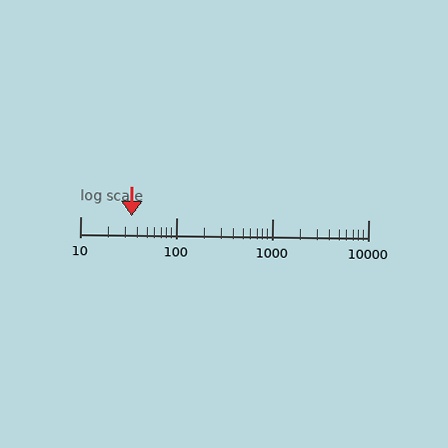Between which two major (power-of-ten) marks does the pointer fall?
The pointer is between 10 and 100.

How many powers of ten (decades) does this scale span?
The scale spans 3 decades, from 10 to 10000.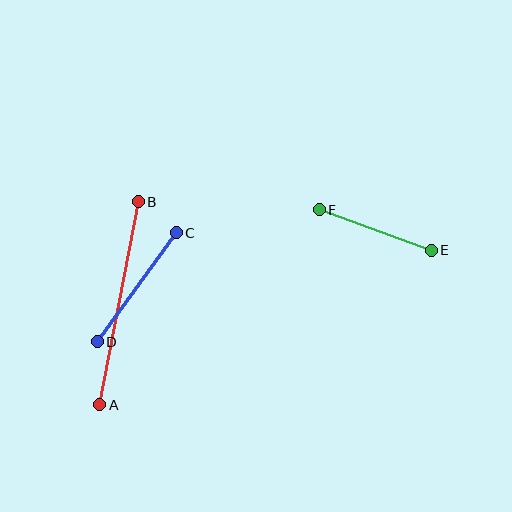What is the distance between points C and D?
The distance is approximately 135 pixels.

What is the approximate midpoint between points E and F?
The midpoint is at approximately (375, 230) pixels.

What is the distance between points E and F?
The distance is approximately 119 pixels.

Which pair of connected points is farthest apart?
Points A and B are farthest apart.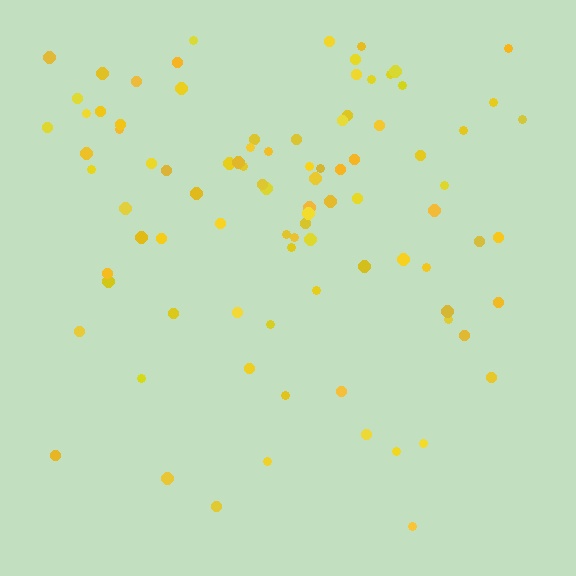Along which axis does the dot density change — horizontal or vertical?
Vertical.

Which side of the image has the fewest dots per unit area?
The bottom.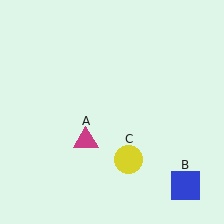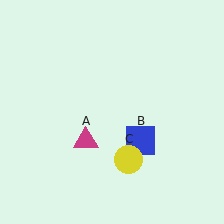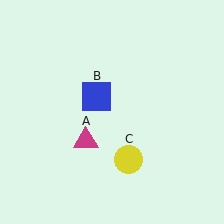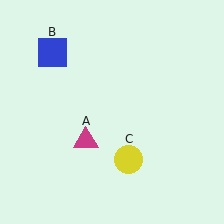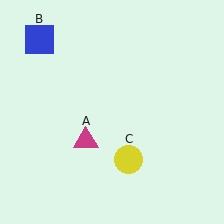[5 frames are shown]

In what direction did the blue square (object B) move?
The blue square (object B) moved up and to the left.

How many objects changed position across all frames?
1 object changed position: blue square (object B).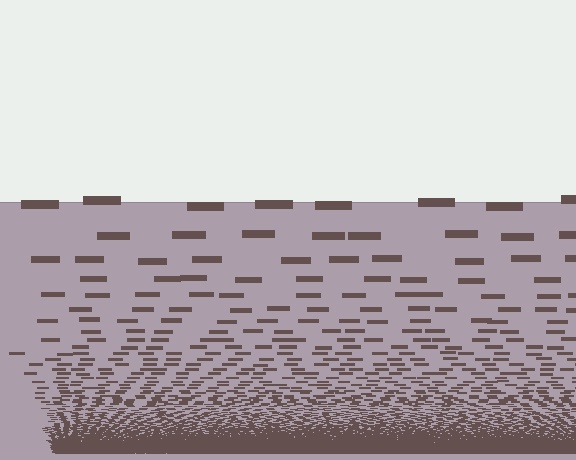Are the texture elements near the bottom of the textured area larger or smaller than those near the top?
Smaller. The gradient is inverted — elements near the bottom are smaller and denser.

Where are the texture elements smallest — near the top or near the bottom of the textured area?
Near the bottom.